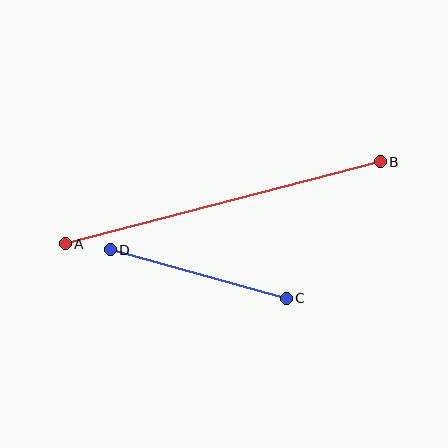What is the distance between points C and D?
The distance is approximately 183 pixels.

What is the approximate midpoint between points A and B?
The midpoint is at approximately (223, 203) pixels.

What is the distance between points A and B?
The distance is approximately 325 pixels.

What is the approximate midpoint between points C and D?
The midpoint is at approximately (198, 274) pixels.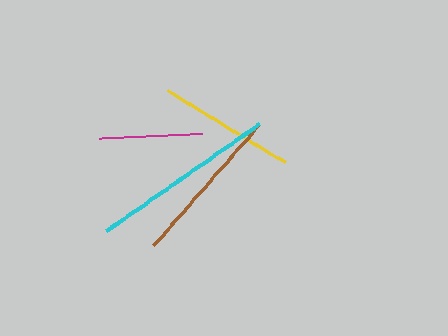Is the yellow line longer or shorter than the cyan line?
The cyan line is longer than the yellow line.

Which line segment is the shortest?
The magenta line is the shortest at approximately 104 pixels.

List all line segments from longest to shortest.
From longest to shortest: cyan, brown, yellow, magenta.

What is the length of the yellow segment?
The yellow segment is approximately 138 pixels long.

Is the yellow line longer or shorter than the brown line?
The brown line is longer than the yellow line.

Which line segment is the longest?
The cyan line is the longest at approximately 188 pixels.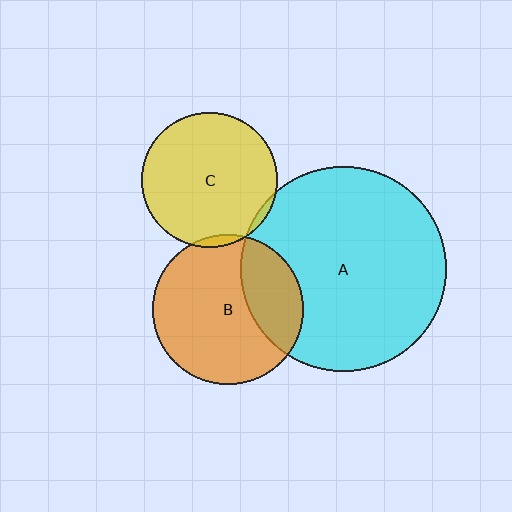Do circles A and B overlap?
Yes.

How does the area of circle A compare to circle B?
Approximately 1.9 times.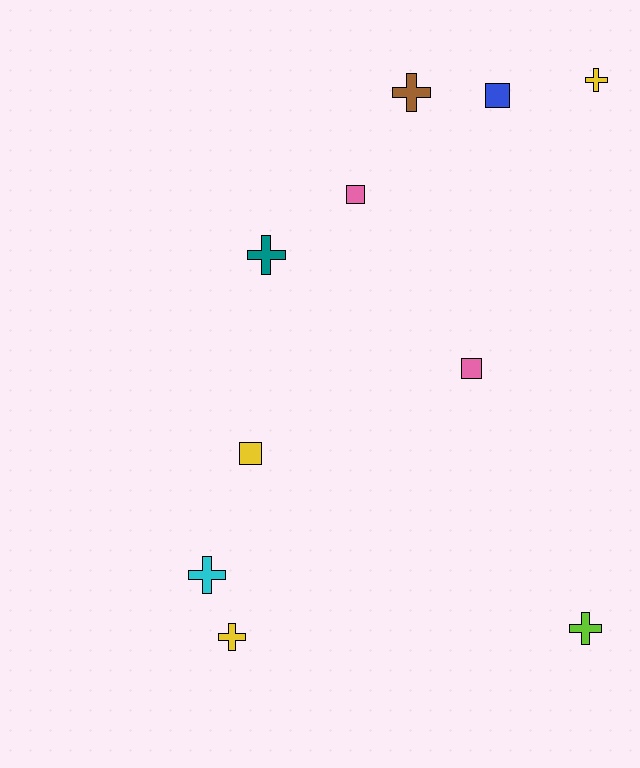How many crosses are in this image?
There are 6 crosses.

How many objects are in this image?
There are 10 objects.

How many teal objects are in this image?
There is 1 teal object.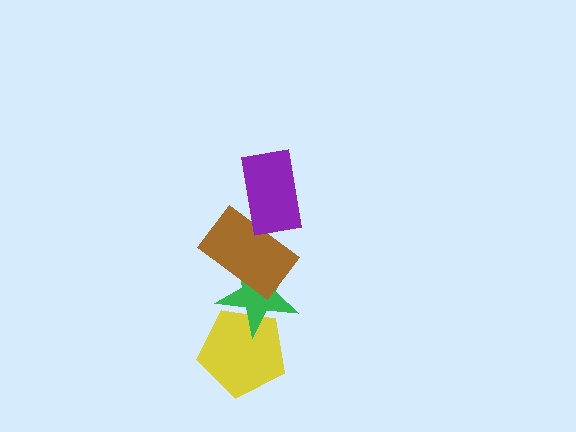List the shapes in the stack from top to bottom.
From top to bottom: the purple rectangle, the brown rectangle, the green star, the yellow pentagon.